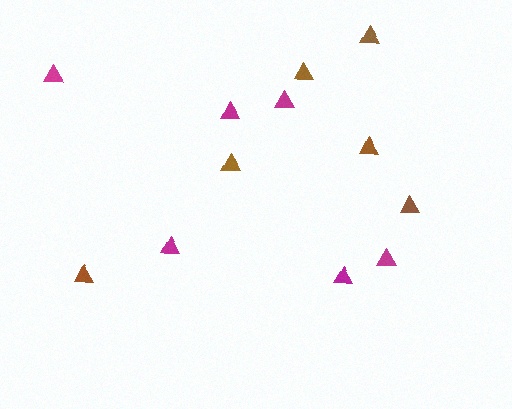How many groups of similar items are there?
There are 2 groups: one group of magenta triangles (6) and one group of brown triangles (6).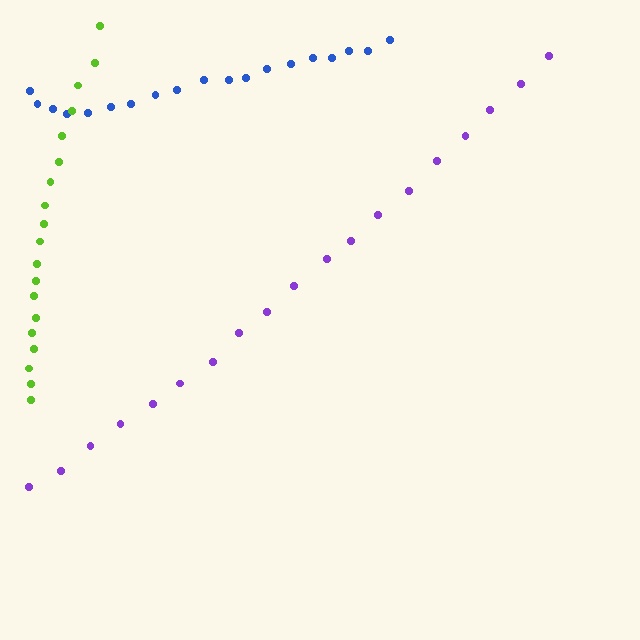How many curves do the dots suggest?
There are 3 distinct paths.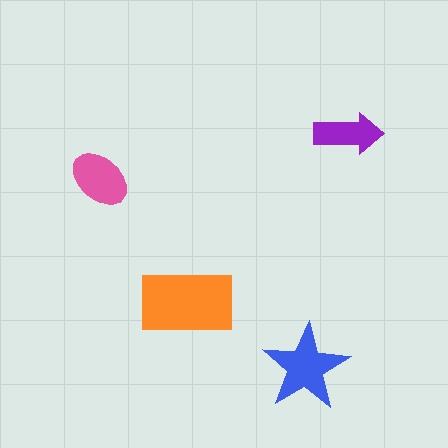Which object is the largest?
The orange rectangle.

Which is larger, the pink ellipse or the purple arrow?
The pink ellipse.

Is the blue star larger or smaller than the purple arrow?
Larger.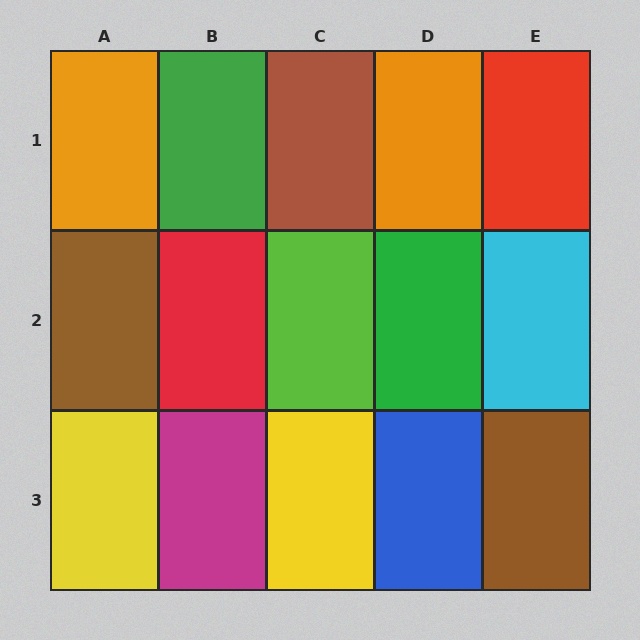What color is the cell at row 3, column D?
Blue.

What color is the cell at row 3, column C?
Yellow.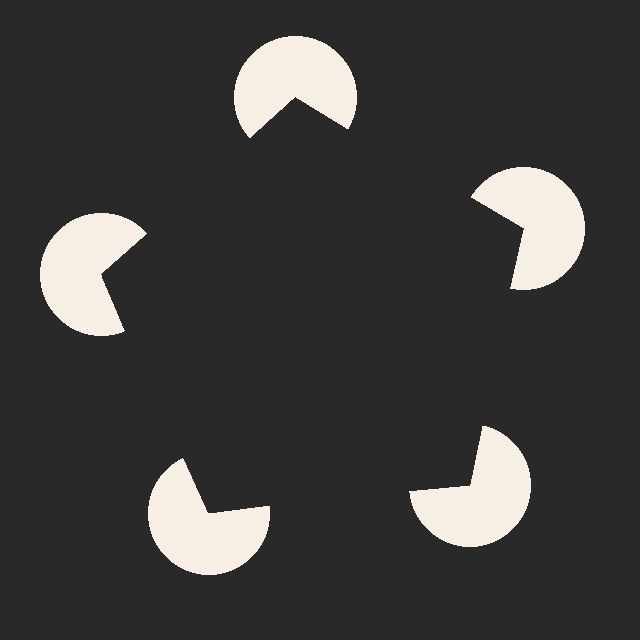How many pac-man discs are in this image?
There are 5 — one at each vertex of the illusory pentagon.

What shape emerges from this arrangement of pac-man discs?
An illusory pentagon — its edges are inferred from the aligned wedge cuts in the pac-man discs, not physically drawn.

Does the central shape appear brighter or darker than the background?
It typically appears slightly darker than the background, even though no actual brightness change is drawn.